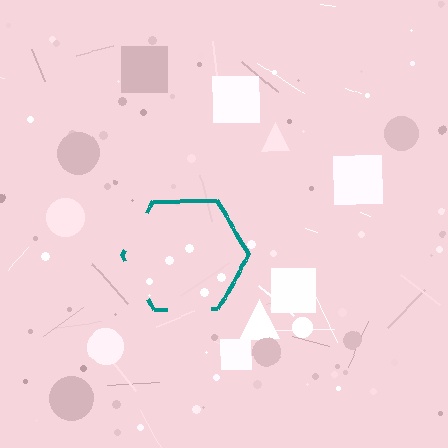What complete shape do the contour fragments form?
The contour fragments form a hexagon.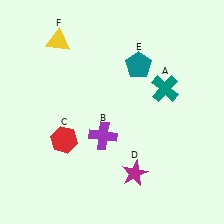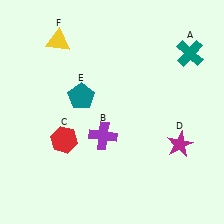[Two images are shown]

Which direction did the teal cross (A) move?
The teal cross (A) moved up.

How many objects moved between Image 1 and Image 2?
3 objects moved between the two images.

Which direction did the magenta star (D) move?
The magenta star (D) moved right.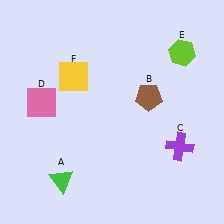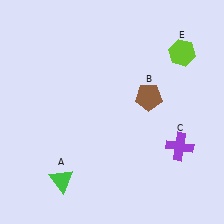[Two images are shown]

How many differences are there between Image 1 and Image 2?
There are 2 differences between the two images.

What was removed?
The yellow square (F), the pink square (D) were removed in Image 2.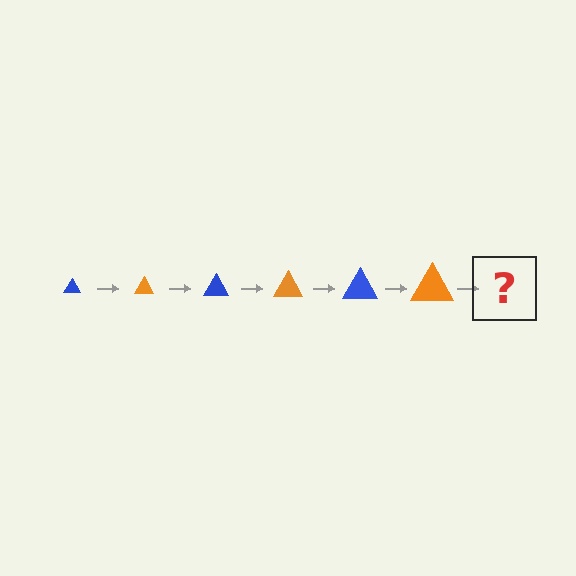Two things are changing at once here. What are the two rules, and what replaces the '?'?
The two rules are that the triangle grows larger each step and the color cycles through blue and orange. The '?' should be a blue triangle, larger than the previous one.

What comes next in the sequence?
The next element should be a blue triangle, larger than the previous one.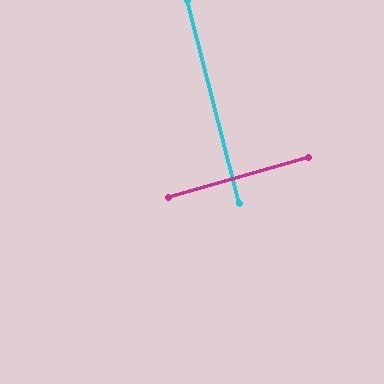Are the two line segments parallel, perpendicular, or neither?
Perpendicular — they meet at approximately 88°.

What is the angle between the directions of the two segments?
Approximately 88 degrees.